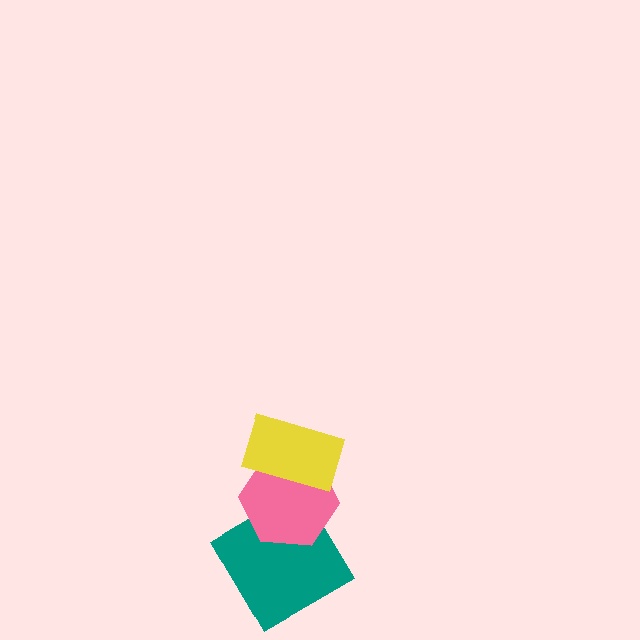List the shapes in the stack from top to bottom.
From top to bottom: the yellow rectangle, the pink hexagon, the teal diamond.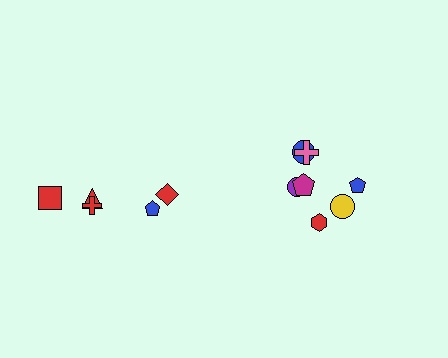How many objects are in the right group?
There are 7 objects.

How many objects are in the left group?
There are 5 objects.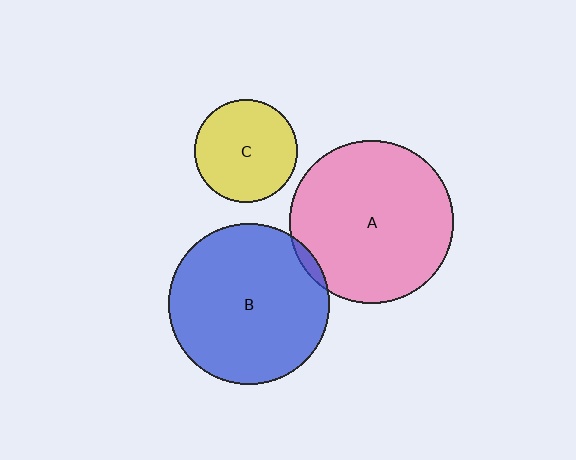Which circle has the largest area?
Circle A (pink).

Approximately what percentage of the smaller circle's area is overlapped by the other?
Approximately 5%.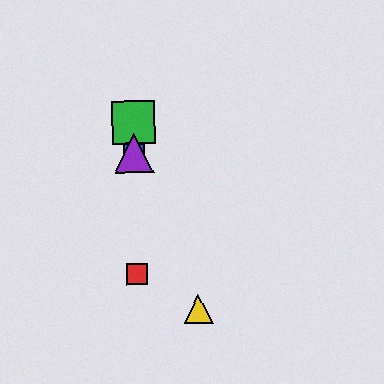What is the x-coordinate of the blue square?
The blue square is at x≈134.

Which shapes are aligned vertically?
The red square, the blue square, the green square, the purple triangle are aligned vertically.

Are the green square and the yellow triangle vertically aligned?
No, the green square is at x≈133 and the yellow triangle is at x≈198.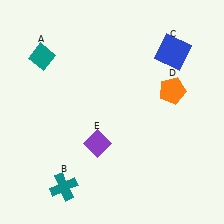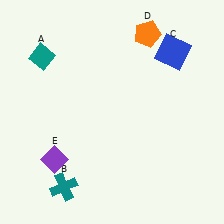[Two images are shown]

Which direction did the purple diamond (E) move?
The purple diamond (E) moved left.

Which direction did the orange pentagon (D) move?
The orange pentagon (D) moved up.